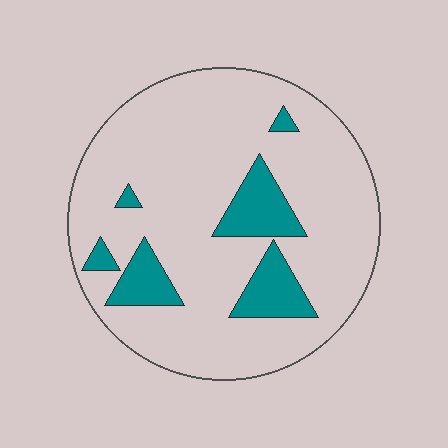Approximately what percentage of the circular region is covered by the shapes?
Approximately 15%.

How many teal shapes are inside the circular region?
6.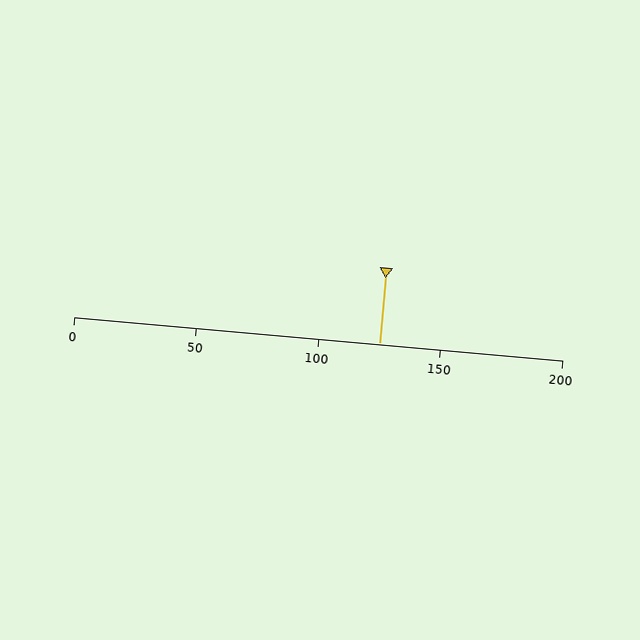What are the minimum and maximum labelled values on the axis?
The axis runs from 0 to 200.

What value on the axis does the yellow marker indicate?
The marker indicates approximately 125.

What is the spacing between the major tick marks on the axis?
The major ticks are spaced 50 apart.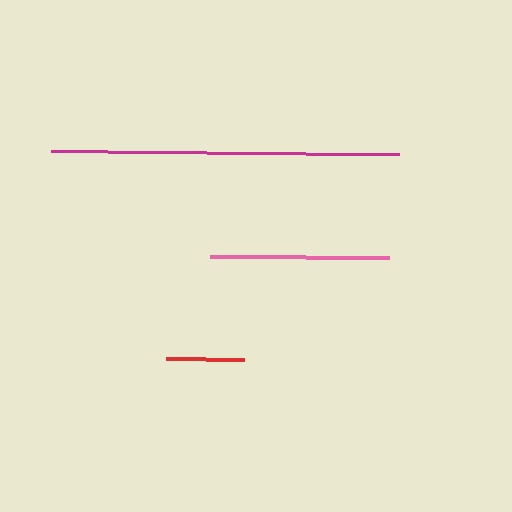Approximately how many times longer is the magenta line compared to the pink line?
The magenta line is approximately 2.0 times the length of the pink line.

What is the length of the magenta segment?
The magenta segment is approximately 349 pixels long.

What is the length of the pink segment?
The pink segment is approximately 178 pixels long.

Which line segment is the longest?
The magenta line is the longest at approximately 349 pixels.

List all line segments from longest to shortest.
From longest to shortest: magenta, pink, red.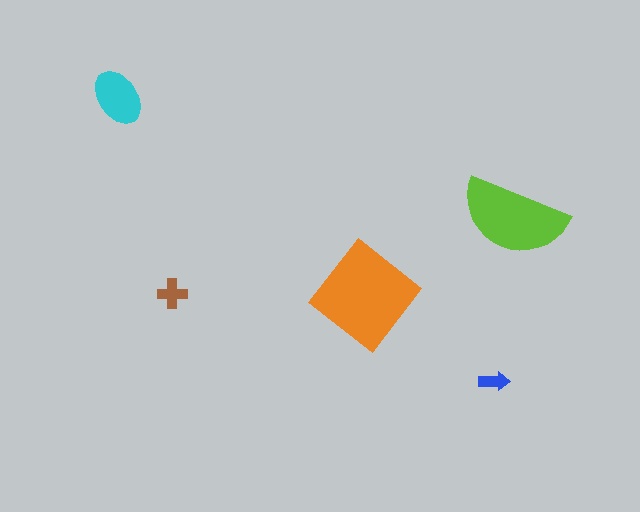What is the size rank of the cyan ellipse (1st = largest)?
3rd.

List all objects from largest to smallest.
The orange diamond, the lime semicircle, the cyan ellipse, the brown cross, the blue arrow.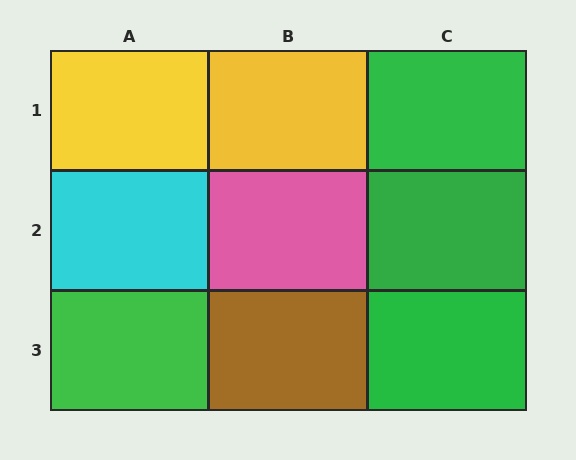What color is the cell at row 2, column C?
Green.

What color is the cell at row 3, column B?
Brown.